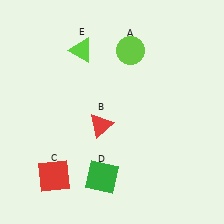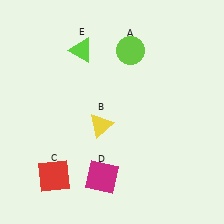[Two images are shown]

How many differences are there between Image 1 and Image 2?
There are 2 differences between the two images.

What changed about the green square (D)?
In Image 1, D is green. In Image 2, it changed to magenta.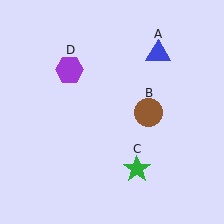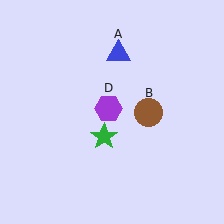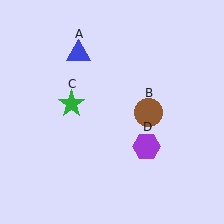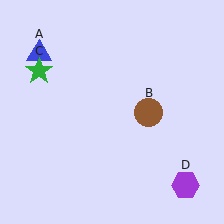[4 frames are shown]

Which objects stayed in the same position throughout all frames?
Brown circle (object B) remained stationary.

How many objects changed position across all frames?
3 objects changed position: blue triangle (object A), green star (object C), purple hexagon (object D).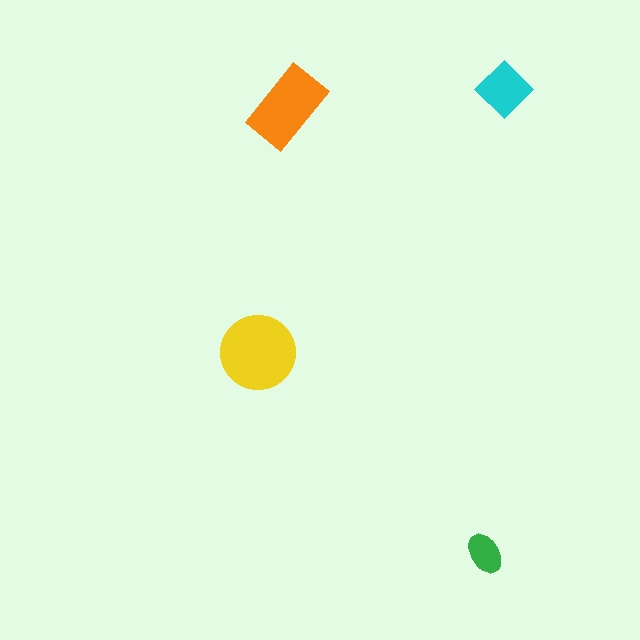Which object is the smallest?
The green ellipse.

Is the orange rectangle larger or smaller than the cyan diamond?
Larger.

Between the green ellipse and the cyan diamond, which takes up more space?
The cyan diamond.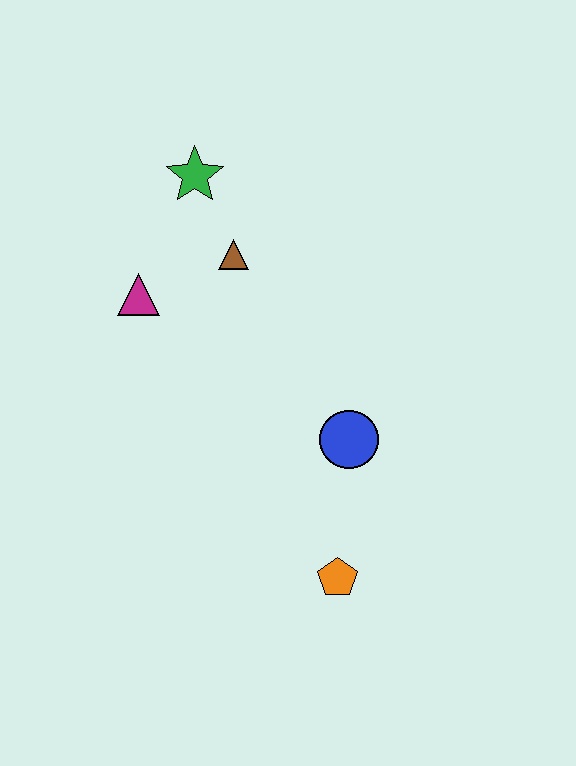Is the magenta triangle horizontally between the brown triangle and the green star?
No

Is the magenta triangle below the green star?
Yes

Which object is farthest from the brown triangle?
The orange pentagon is farthest from the brown triangle.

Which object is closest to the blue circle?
The orange pentagon is closest to the blue circle.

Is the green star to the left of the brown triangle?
Yes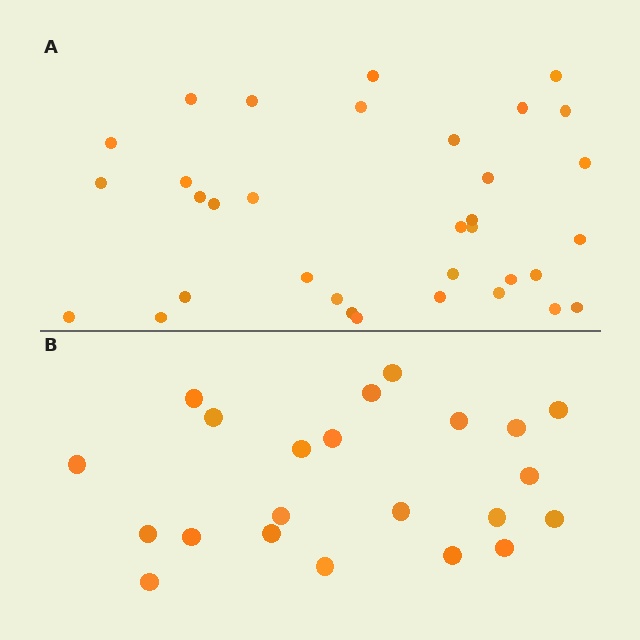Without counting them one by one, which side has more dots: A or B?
Region A (the top region) has more dots.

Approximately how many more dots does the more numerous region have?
Region A has roughly 12 or so more dots than region B.